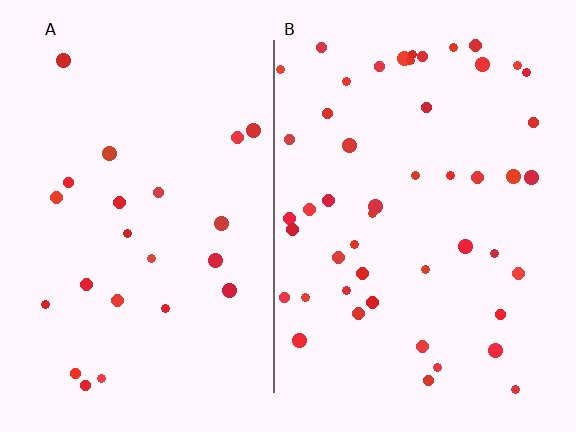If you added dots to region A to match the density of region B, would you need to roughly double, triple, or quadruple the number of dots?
Approximately double.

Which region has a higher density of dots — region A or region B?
B (the right).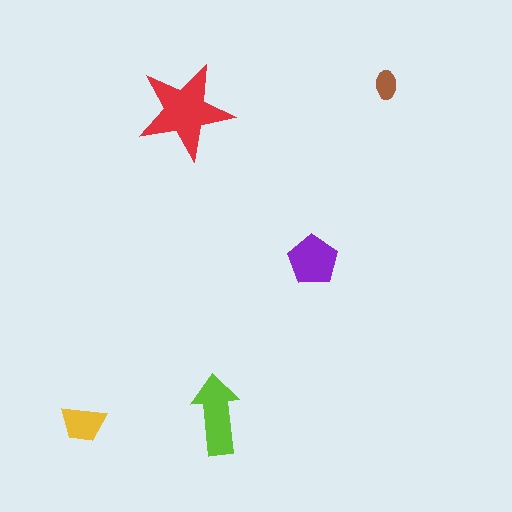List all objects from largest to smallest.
The red star, the lime arrow, the purple pentagon, the yellow trapezoid, the brown ellipse.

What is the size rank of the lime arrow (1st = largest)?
2nd.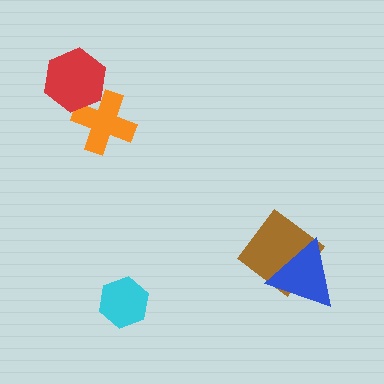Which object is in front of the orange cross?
The red hexagon is in front of the orange cross.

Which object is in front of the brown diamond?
The blue triangle is in front of the brown diamond.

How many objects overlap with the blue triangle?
1 object overlaps with the blue triangle.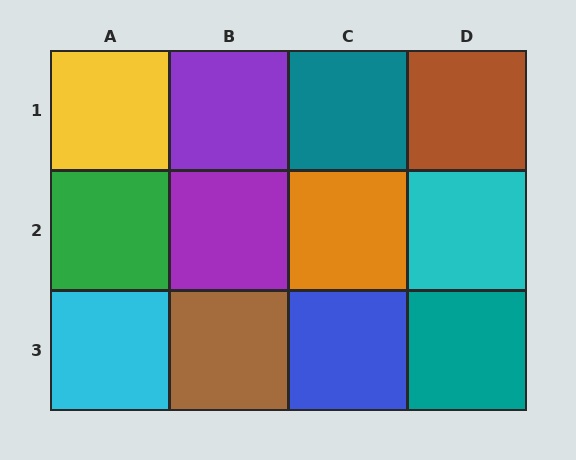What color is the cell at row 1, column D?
Brown.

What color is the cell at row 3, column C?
Blue.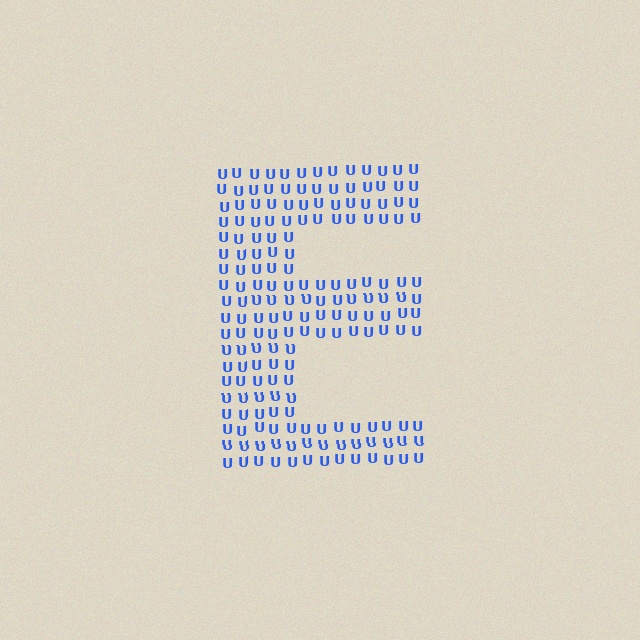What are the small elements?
The small elements are letter U's.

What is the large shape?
The large shape is the letter E.